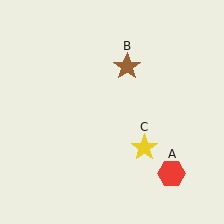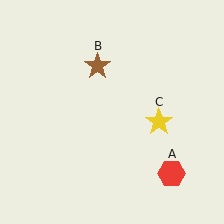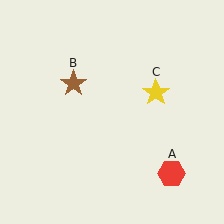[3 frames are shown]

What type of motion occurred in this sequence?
The brown star (object B), yellow star (object C) rotated counterclockwise around the center of the scene.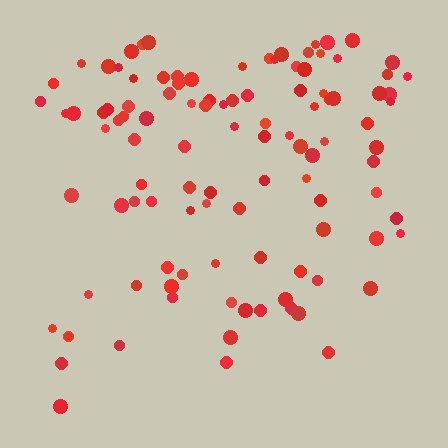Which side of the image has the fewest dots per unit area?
The bottom.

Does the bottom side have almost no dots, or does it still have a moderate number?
Still a moderate number, just noticeably fewer than the top.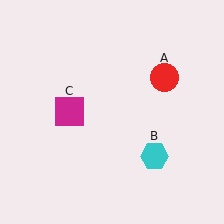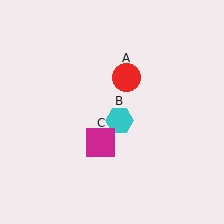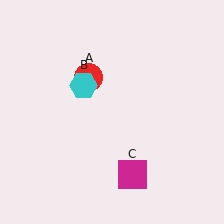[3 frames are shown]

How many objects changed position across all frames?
3 objects changed position: red circle (object A), cyan hexagon (object B), magenta square (object C).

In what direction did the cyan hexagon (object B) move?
The cyan hexagon (object B) moved up and to the left.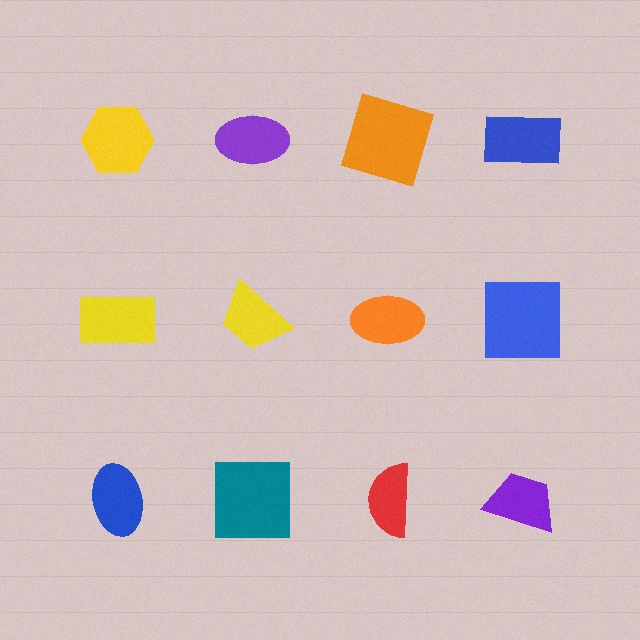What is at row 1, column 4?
A blue rectangle.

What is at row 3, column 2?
A teal square.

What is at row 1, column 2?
A purple ellipse.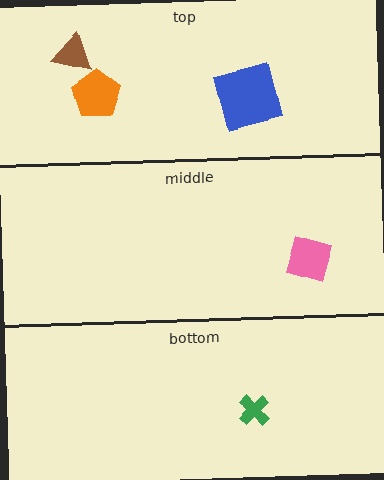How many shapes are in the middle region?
1.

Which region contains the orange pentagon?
The top region.